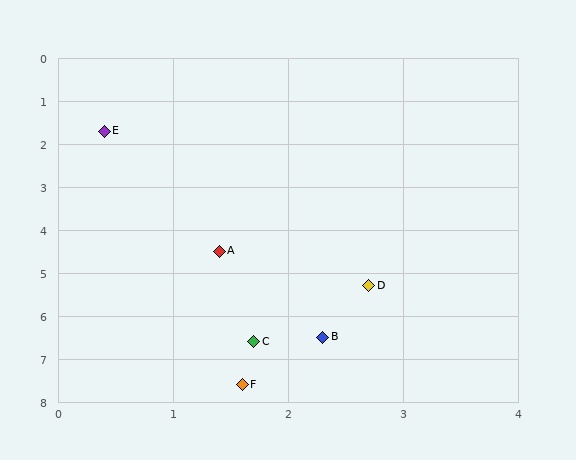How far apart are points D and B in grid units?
Points D and B are about 1.3 grid units apart.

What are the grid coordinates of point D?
Point D is at approximately (2.7, 5.3).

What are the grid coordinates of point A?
Point A is at approximately (1.4, 4.5).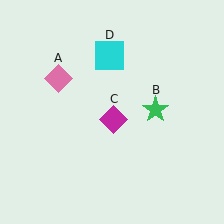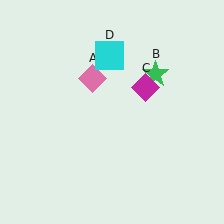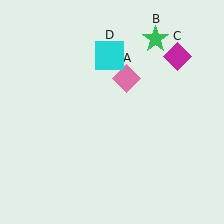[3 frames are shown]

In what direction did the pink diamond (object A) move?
The pink diamond (object A) moved right.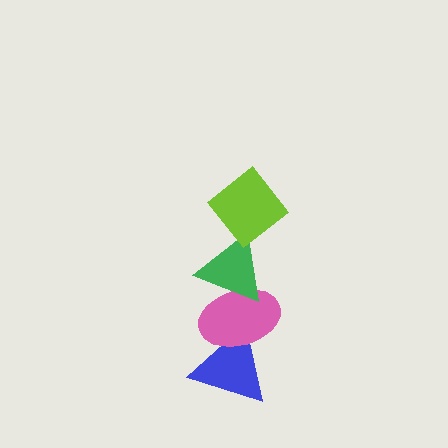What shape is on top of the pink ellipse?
The green triangle is on top of the pink ellipse.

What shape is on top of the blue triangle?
The pink ellipse is on top of the blue triangle.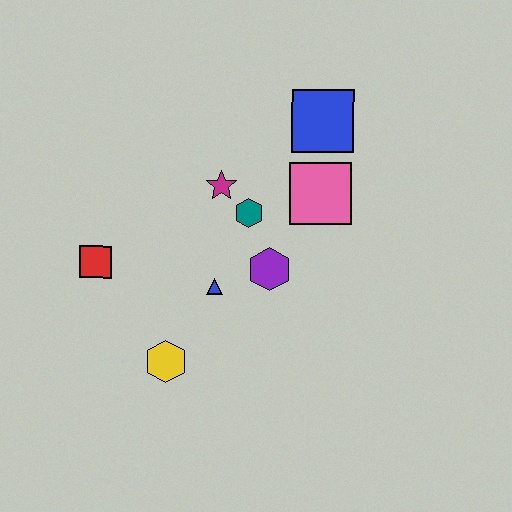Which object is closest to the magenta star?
The teal hexagon is closest to the magenta star.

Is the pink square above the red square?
Yes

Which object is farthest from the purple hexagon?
The red square is farthest from the purple hexagon.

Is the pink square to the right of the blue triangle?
Yes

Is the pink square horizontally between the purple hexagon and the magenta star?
No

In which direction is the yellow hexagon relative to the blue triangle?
The yellow hexagon is below the blue triangle.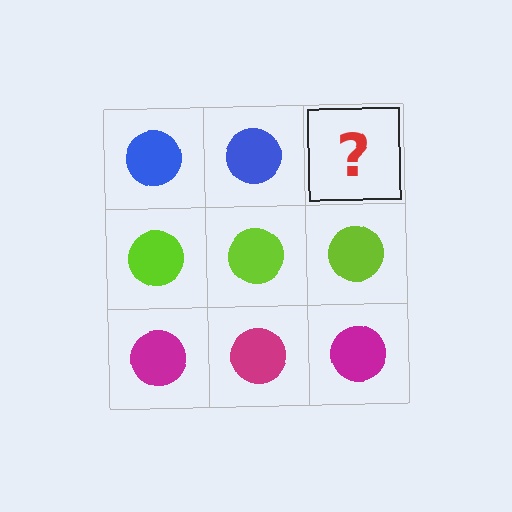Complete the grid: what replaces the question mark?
The question mark should be replaced with a blue circle.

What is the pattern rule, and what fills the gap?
The rule is that each row has a consistent color. The gap should be filled with a blue circle.